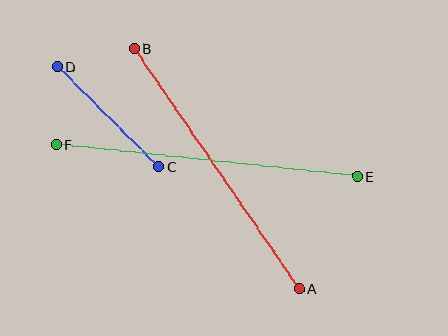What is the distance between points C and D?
The distance is approximately 142 pixels.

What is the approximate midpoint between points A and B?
The midpoint is at approximately (217, 168) pixels.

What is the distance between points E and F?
The distance is approximately 303 pixels.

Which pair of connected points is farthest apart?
Points E and F are farthest apart.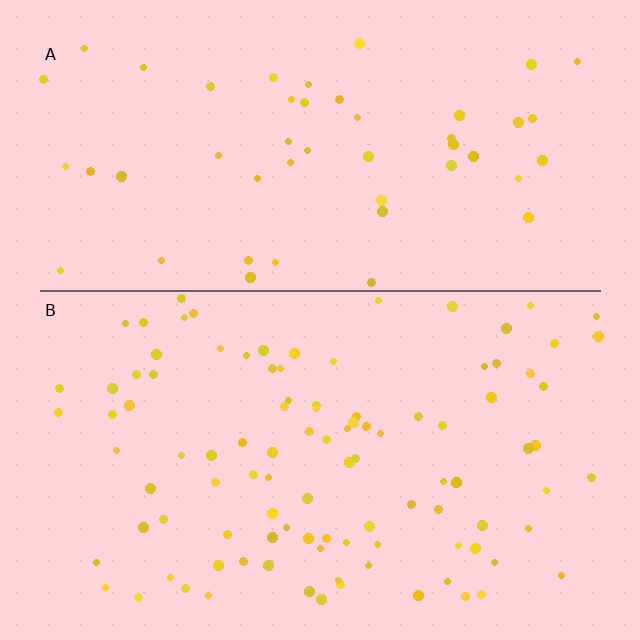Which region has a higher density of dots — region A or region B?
B (the bottom).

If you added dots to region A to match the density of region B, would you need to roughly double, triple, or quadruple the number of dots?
Approximately double.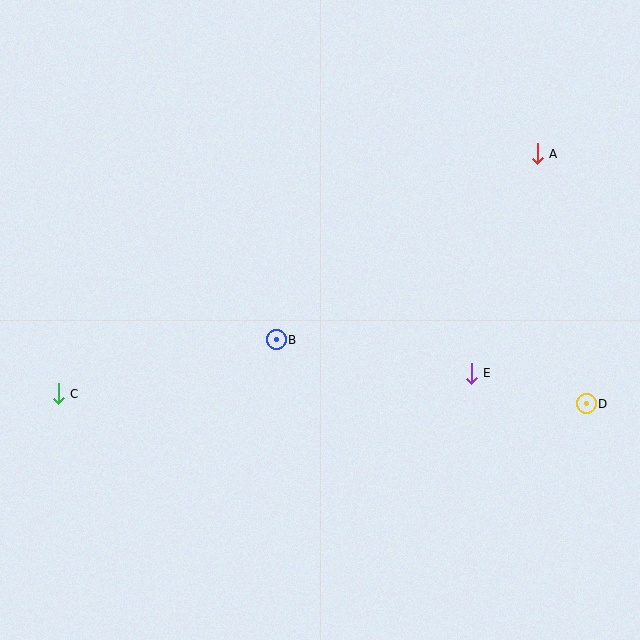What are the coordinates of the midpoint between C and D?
The midpoint between C and D is at (322, 399).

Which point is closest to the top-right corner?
Point A is closest to the top-right corner.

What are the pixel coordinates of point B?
Point B is at (276, 340).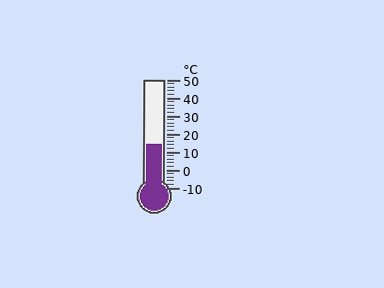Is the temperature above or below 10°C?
The temperature is above 10°C.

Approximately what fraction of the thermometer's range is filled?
The thermometer is filled to approximately 40% of its range.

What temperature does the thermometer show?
The thermometer shows approximately 14°C.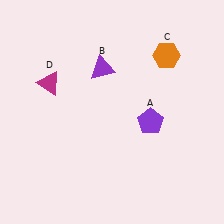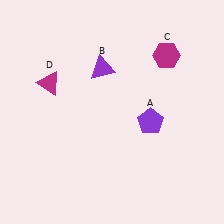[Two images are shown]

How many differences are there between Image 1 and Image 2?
There is 1 difference between the two images.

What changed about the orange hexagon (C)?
In Image 1, C is orange. In Image 2, it changed to magenta.